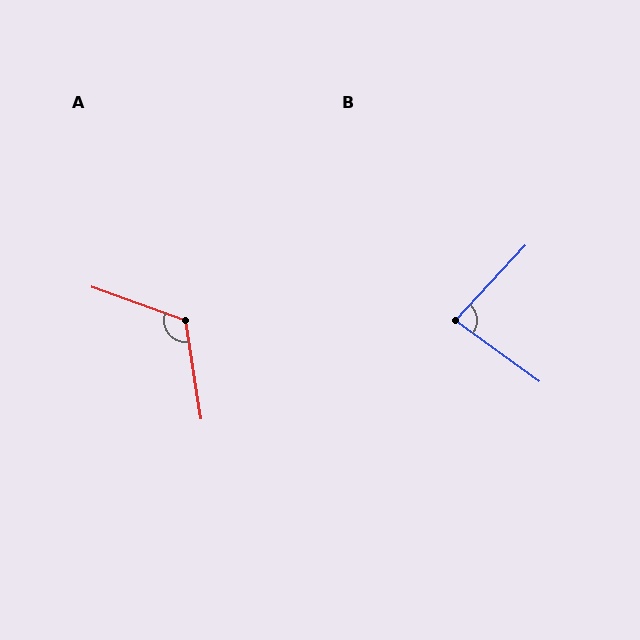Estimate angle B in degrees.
Approximately 83 degrees.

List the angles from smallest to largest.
B (83°), A (118°).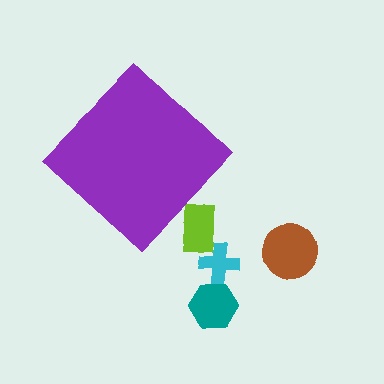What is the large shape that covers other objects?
A purple diamond.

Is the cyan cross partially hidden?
No, the cyan cross is fully visible.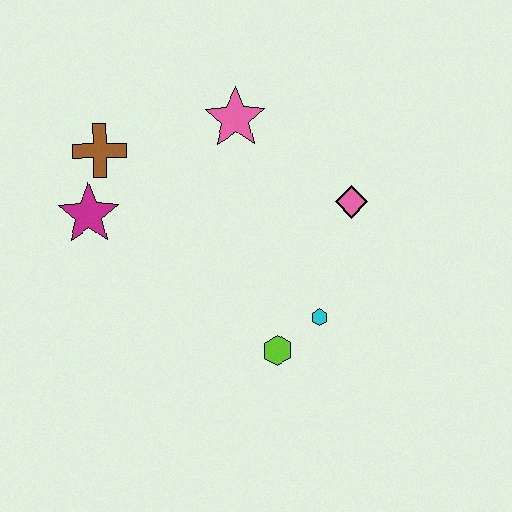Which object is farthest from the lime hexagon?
The brown cross is farthest from the lime hexagon.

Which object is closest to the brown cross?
The magenta star is closest to the brown cross.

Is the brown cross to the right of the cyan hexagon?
No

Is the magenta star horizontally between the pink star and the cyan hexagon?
No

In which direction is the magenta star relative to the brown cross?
The magenta star is below the brown cross.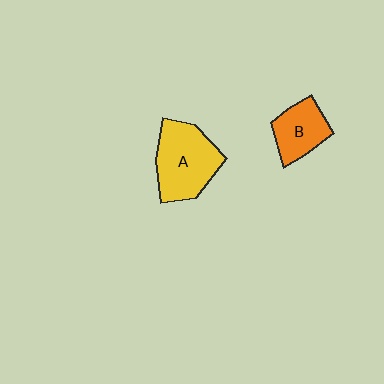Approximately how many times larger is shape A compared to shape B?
Approximately 1.6 times.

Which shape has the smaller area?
Shape B (orange).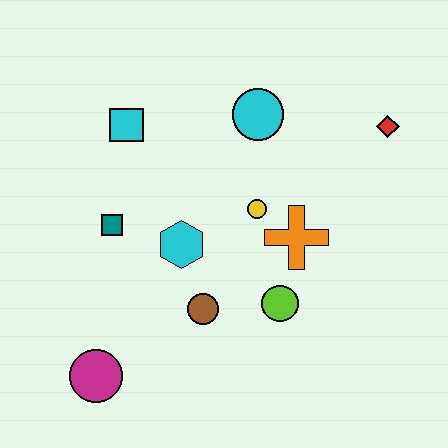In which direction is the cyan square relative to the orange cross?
The cyan square is to the left of the orange cross.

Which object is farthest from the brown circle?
The red diamond is farthest from the brown circle.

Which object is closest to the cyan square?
The teal square is closest to the cyan square.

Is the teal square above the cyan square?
No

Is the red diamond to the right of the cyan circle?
Yes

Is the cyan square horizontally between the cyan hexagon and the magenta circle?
Yes